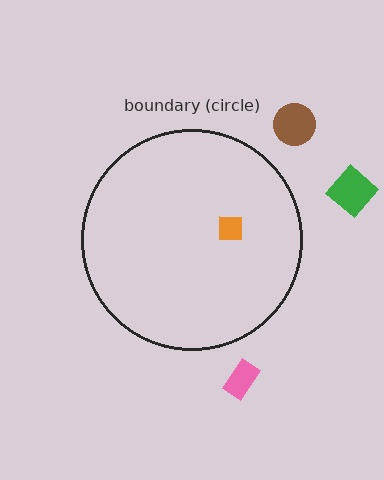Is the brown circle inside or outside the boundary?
Outside.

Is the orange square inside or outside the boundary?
Inside.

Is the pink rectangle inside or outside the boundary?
Outside.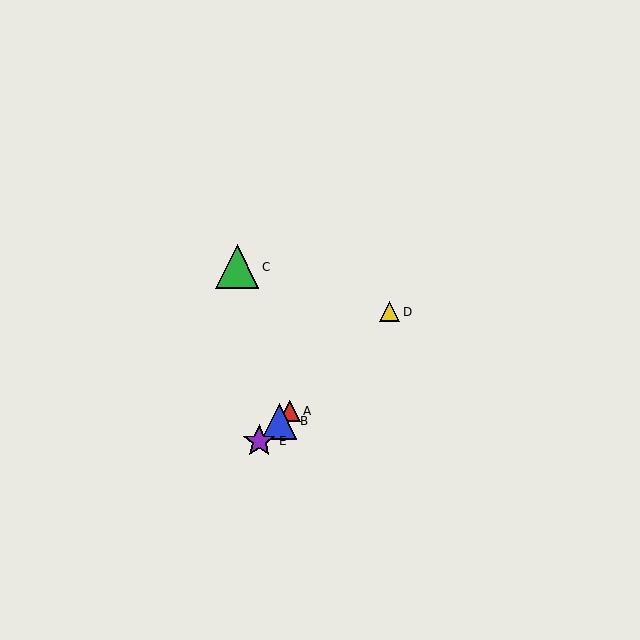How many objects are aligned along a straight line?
4 objects (A, B, D, E) are aligned along a straight line.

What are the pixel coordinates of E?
Object E is at (259, 441).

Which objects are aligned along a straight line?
Objects A, B, D, E are aligned along a straight line.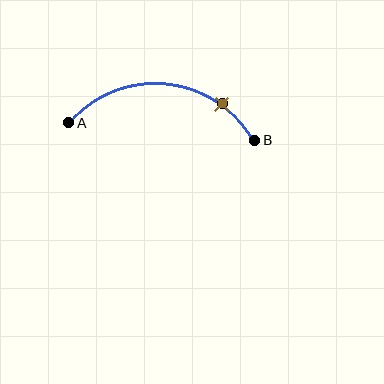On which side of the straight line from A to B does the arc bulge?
The arc bulges above the straight line connecting A and B.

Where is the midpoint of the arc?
The arc midpoint is the point on the curve farthest from the straight line joining A and B. It sits above that line.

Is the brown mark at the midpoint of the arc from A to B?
No. The brown mark lies on the arc but is closer to endpoint B. The arc midpoint would be at the point on the curve equidistant along the arc from both A and B.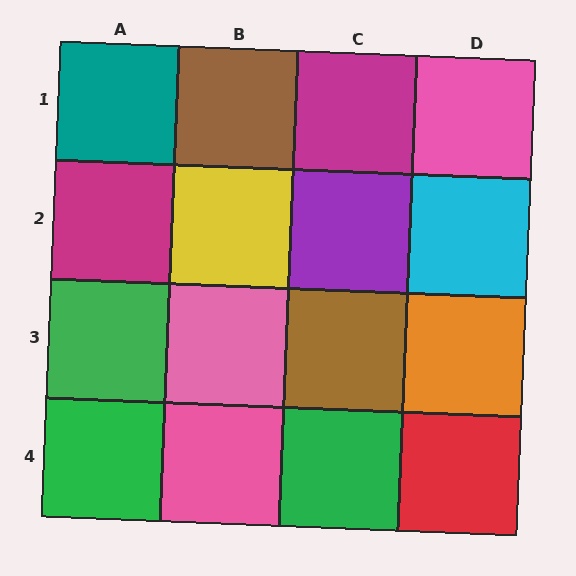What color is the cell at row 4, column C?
Green.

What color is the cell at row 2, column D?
Cyan.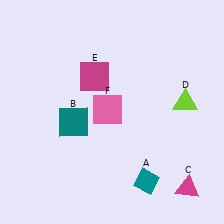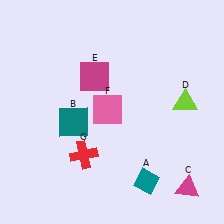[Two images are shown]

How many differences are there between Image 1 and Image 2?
There is 1 difference between the two images.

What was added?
A red cross (G) was added in Image 2.